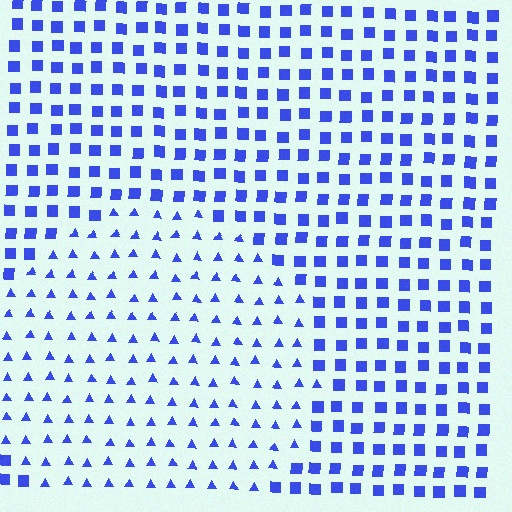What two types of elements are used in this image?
The image uses triangles inside the circle region and squares outside it.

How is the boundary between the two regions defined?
The boundary is defined by a change in element shape: triangles inside vs. squares outside. All elements share the same color and spacing.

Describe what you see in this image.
The image is filled with small blue elements arranged in a uniform grid. A circle-shaped region contains triangles, while the surrounding area contains squares. The boundary is defined purely by the change in element shape.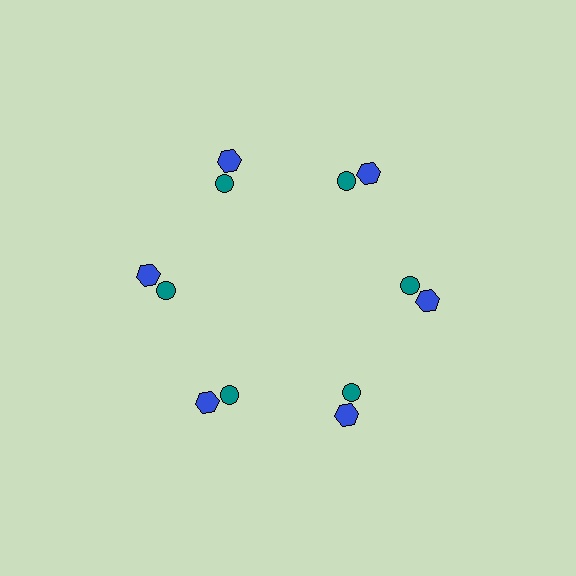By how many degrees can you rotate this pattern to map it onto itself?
The pattern maps onto itself every 60 degrees of rotation.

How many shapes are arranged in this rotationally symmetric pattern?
There are 12 shapes, arranged in 6 groups of 2.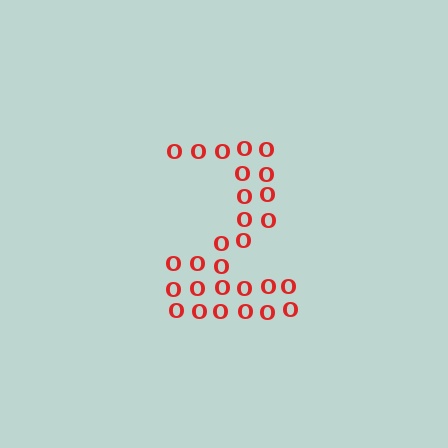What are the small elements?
The small elements are letter O's.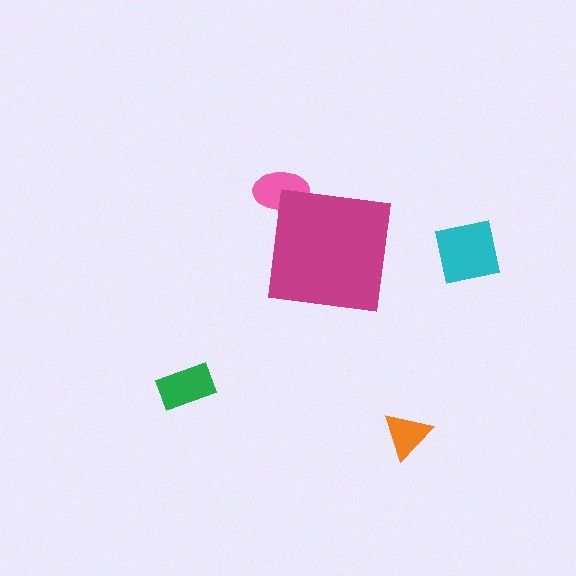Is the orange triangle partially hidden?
No, the orange triangle is fully visible.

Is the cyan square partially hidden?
No, the cyan square is fully visible.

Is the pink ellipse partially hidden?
Yes, the pink ellipse is partially hidden behind the magenta square.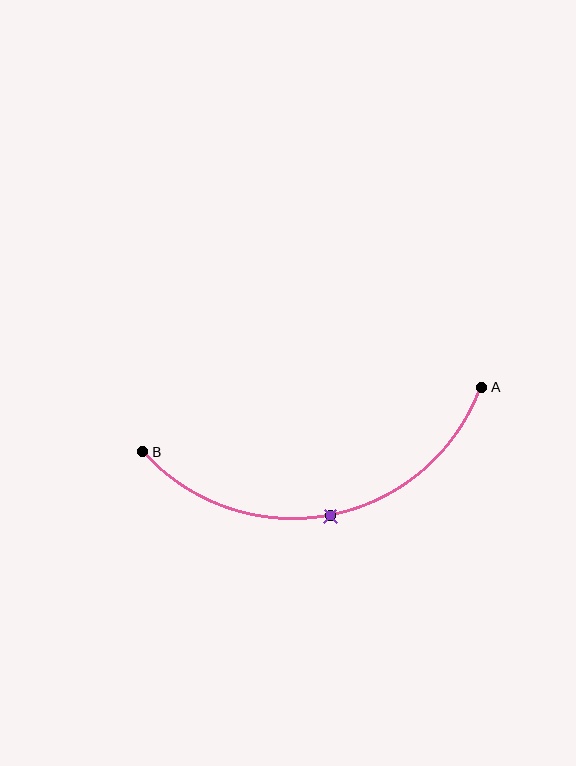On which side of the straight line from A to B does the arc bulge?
The arc bulges below the straight line connecting A and B.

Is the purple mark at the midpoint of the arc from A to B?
Yes. The purple mark lies on the arc at equal arc-length from both A and B — it is the arc midpoint.